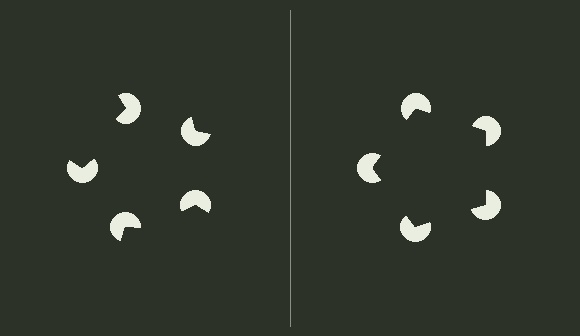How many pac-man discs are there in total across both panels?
10 — 5 on each side.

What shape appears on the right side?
An illusory pentagon.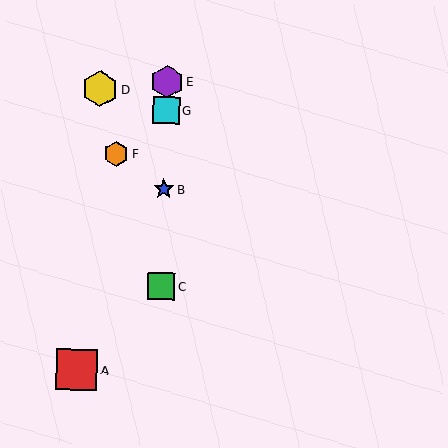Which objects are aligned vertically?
Objects B, C, E, G are aligned vertically.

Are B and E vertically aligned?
Yes, both are at x≈164.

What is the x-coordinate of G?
Object G is at x≈166.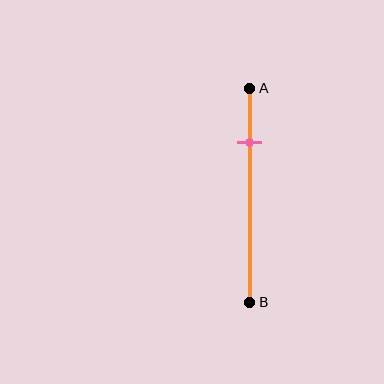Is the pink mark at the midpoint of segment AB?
No, the mark is at about 25% from A, not at the 50% midpoint.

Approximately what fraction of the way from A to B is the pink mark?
The pink mark is approximately 25% of the way from A to B.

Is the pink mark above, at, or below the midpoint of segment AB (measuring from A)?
The pink mark is above the midpoint of segment AB.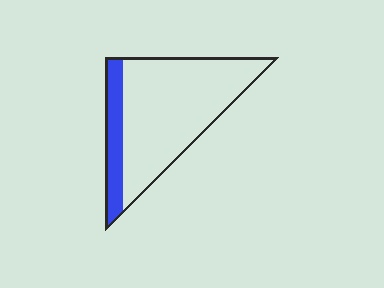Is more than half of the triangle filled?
No.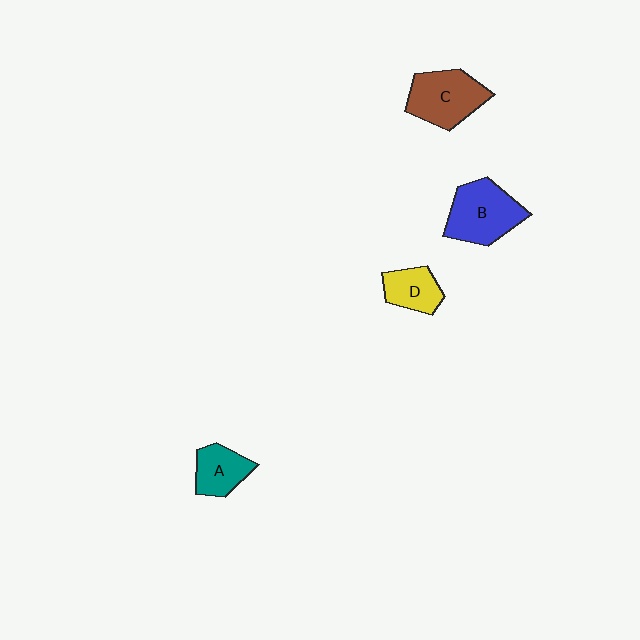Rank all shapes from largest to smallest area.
From largest to smallest: B (blue), C (brown), A (teal), D (yellow).